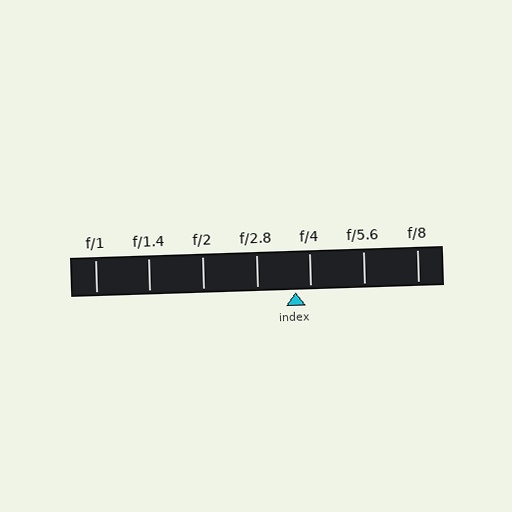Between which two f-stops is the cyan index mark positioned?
The index mark is between f/2.8 and f/4.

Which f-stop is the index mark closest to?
The index mark is closest to f/4.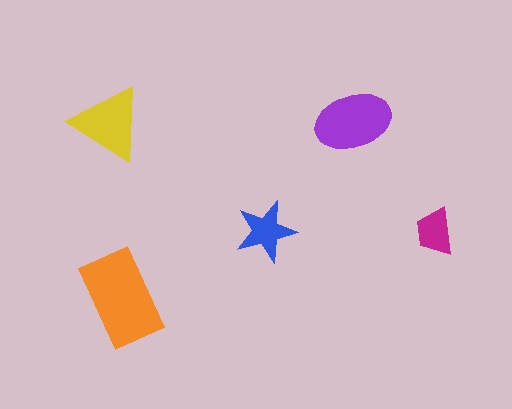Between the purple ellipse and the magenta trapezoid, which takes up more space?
The purple ellipse.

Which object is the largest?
The orange rectangle.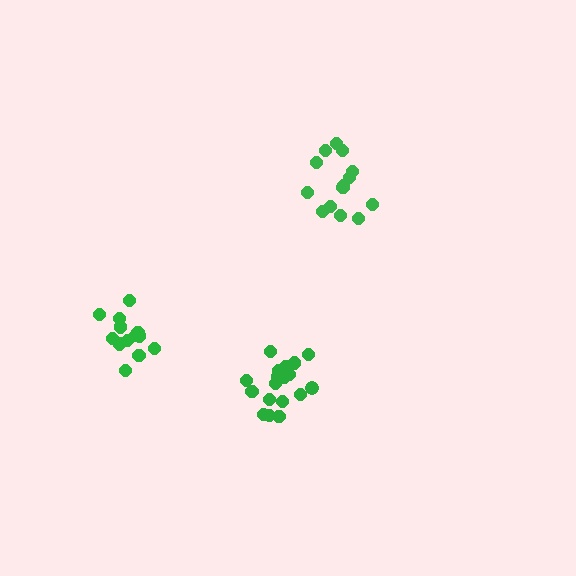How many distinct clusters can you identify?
There are 3 distinct clusters.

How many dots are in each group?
Group 1: 19 dots, Group 2: 13 dots, Group 3: 14 dots (46 total).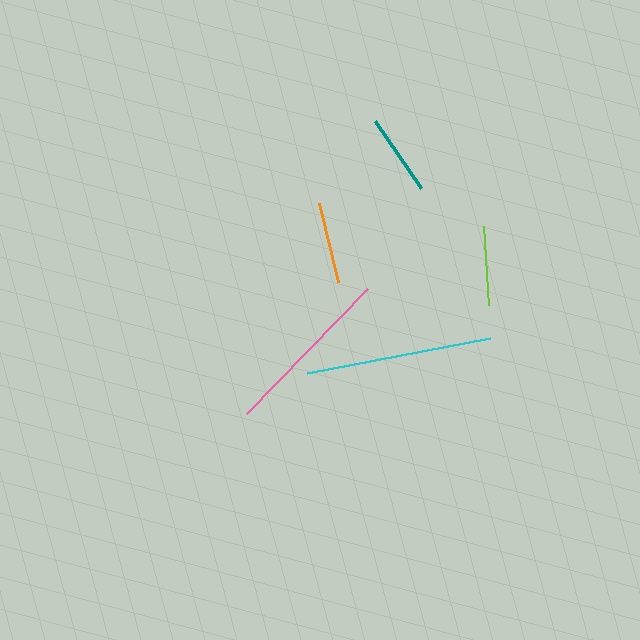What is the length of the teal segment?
The teal segment is approximately 81 pixels long.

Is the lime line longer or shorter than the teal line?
The teal line is longer than the lime line.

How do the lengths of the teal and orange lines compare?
The teal and orange lines are approximately the same length.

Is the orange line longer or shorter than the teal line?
The teal line is longer than the orange line.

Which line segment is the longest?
The cyan line is the longest at approximately 187 pixels.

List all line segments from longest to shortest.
From longest to shortest: cyan, pink, teal, orange, lime.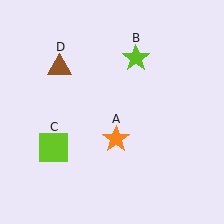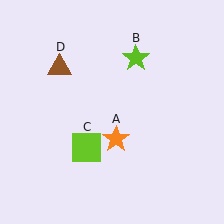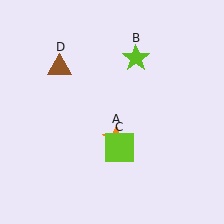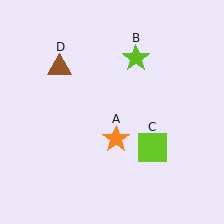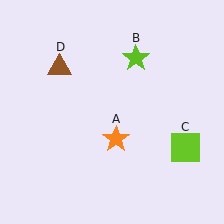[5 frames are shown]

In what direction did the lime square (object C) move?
The lime square (object C) moved right.